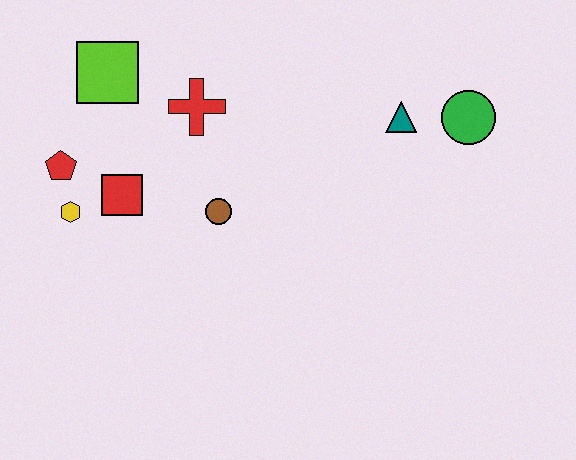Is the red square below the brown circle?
No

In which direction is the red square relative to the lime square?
The red square is below the lime square.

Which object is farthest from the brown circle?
The green circle is farthest from the brown circle.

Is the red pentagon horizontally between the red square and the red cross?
No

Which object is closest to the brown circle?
The red square is closest to the brown circle.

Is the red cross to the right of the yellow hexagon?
Yes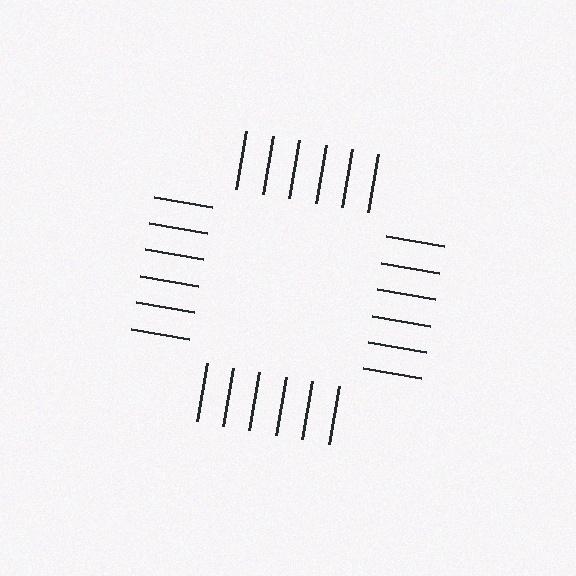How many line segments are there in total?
24 — 6 along each of the 4 edges.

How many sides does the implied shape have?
4 sides — the line-ends trace a square.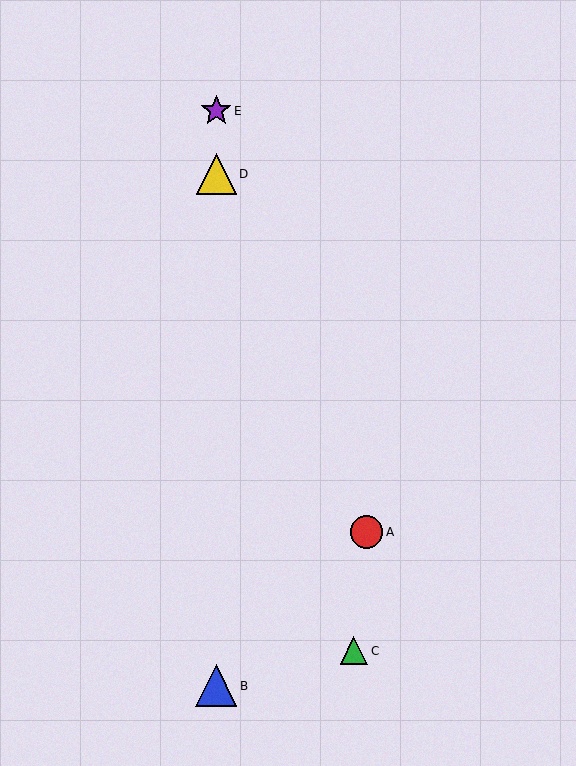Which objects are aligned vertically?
Objects B, D, E are aligned vertically.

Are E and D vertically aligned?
Yes, both are at x≈216.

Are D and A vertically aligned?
No, D is at x≈216 and A is at x≈366.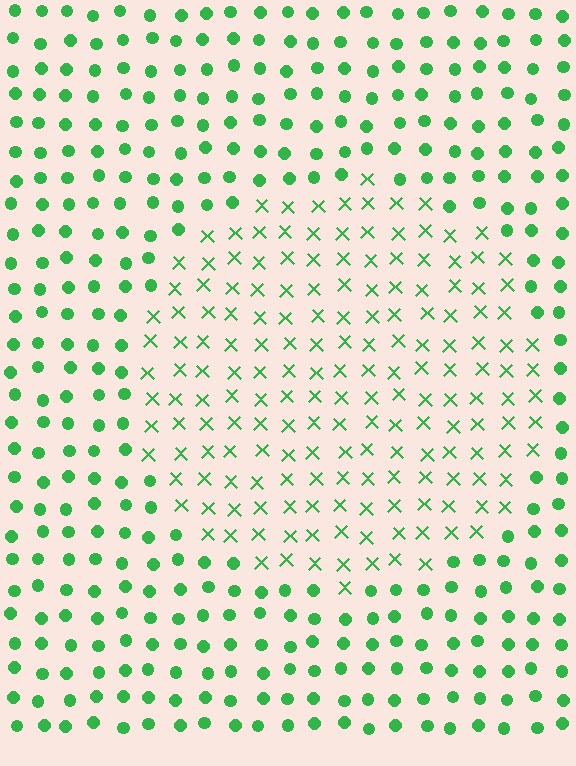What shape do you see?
I see a circle.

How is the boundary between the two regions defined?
The boundary is defined by a change in element shape: X marks inside vs. circles outside. All elements share the same color and spacing.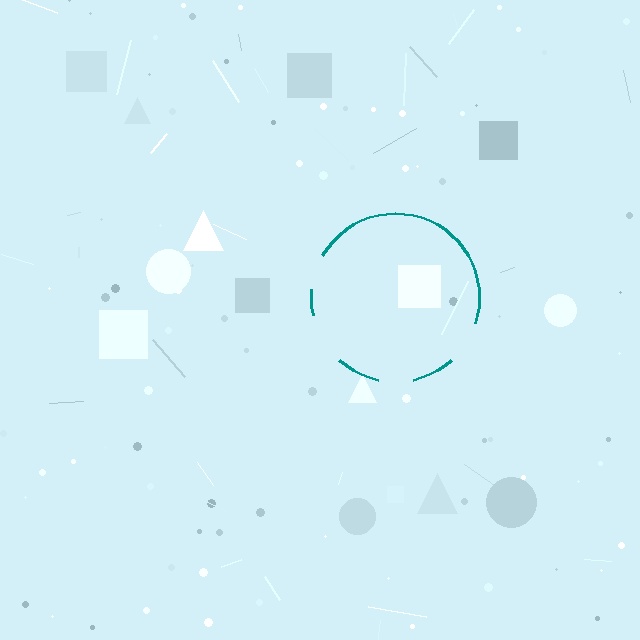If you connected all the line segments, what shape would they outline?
They would outline a circle.